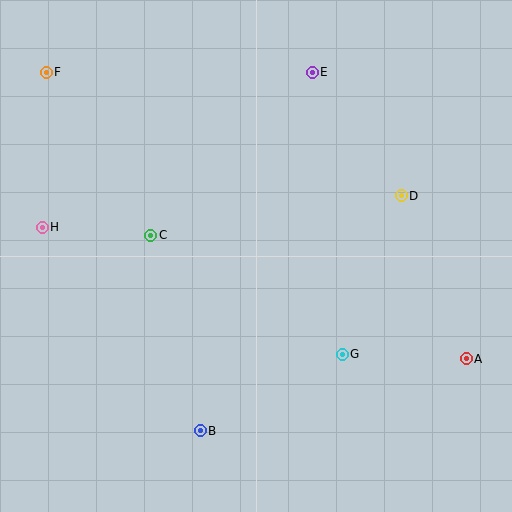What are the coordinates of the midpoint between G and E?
The midpoint between G and E is at (327, 213).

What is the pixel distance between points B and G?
The distance between B and G is 162 pixels.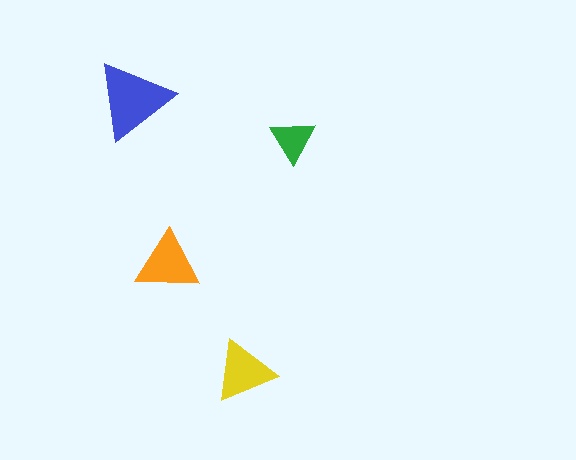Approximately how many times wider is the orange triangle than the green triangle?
About 1.5 times wider.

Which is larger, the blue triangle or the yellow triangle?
The blue one.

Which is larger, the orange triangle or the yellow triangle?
The orange one.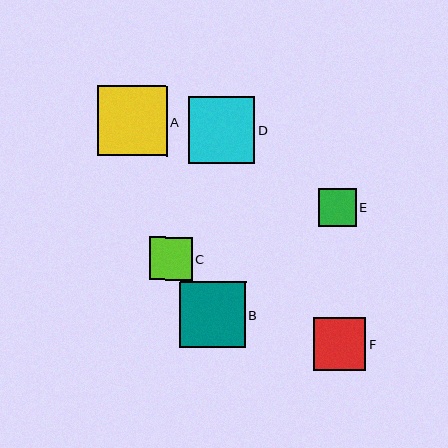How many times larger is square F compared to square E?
Square F is approximately 1.4 times the size of square E.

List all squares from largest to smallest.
From largest to smallest: A, D, B, F, C, E.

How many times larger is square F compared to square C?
Square F is approximately 1.2 times the size of square C.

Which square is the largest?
Square A is the largest with a size of approximately 70 pixels.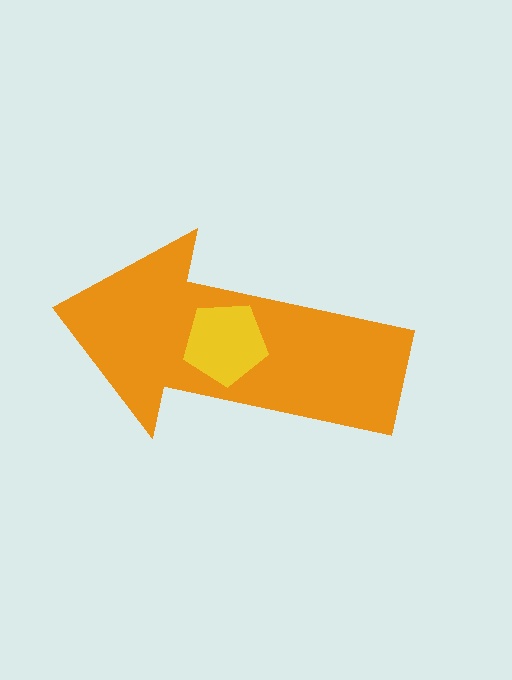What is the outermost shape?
The orange arrow.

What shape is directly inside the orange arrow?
The yellow pentagon.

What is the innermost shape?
The yellow pentagon.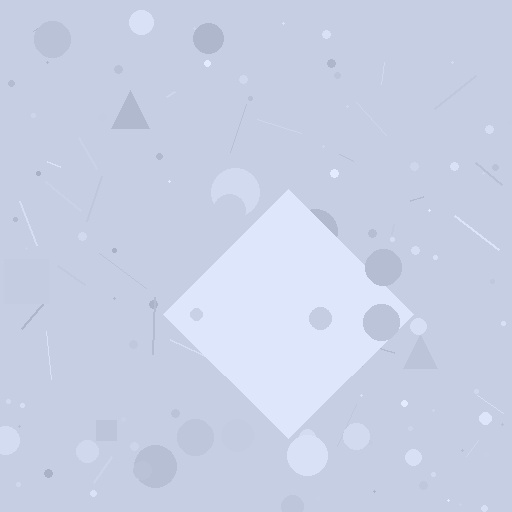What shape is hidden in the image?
A diamond is hidden in the image.